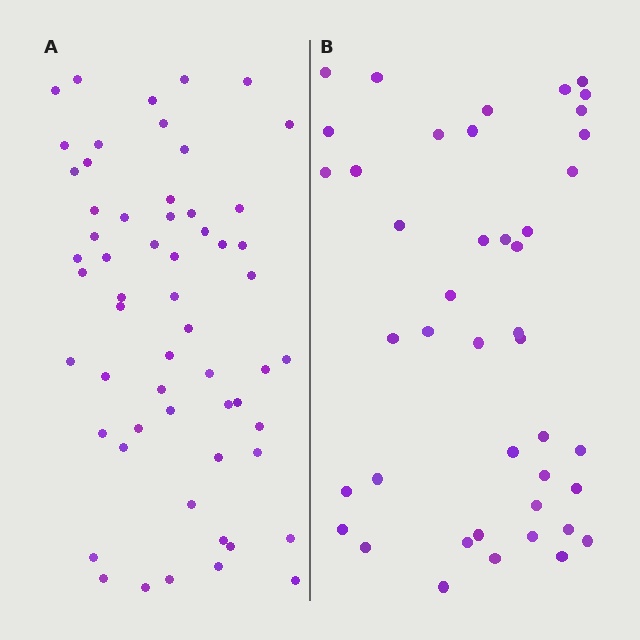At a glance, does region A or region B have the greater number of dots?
Region A (the left region) has more dots.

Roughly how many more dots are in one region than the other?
Region A has approximately 15 more dots than region B.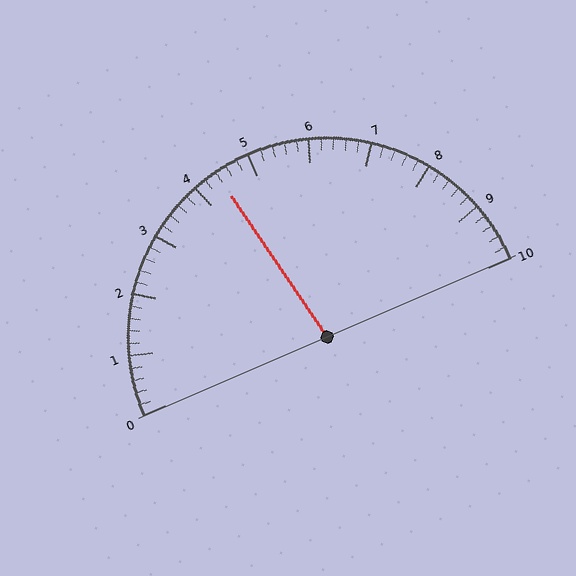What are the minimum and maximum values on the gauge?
The gauge ranges from 0 to 10.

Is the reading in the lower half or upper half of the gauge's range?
The reading is in the lower half of the range (0 to 10).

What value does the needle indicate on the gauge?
The needle indicates approximately 4.4.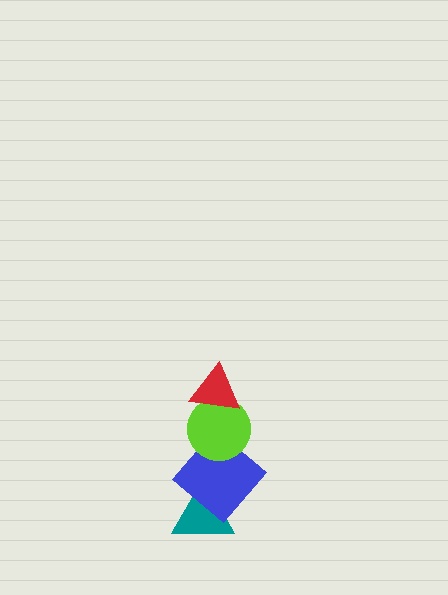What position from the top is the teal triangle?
The teal triangle is 4th from the top.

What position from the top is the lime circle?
The lime circle is 2nd from the top.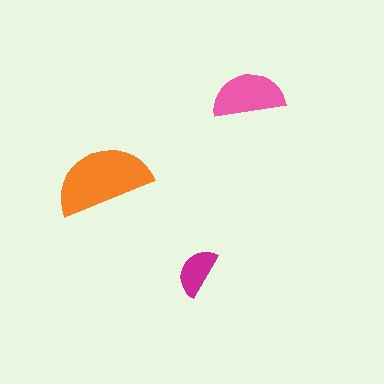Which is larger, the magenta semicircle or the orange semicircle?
The orange one.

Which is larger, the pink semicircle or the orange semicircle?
The orange one.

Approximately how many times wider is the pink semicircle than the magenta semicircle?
About 1.5 times wider.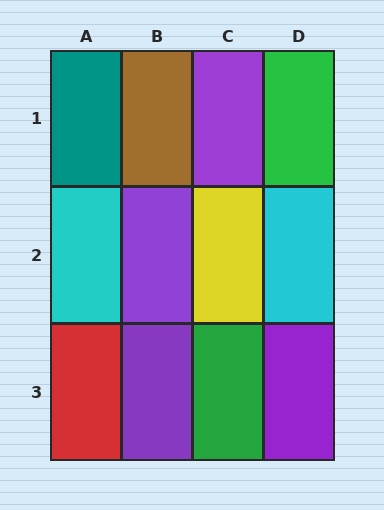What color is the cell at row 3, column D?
Purple.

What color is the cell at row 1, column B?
Brown.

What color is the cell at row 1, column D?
Green.